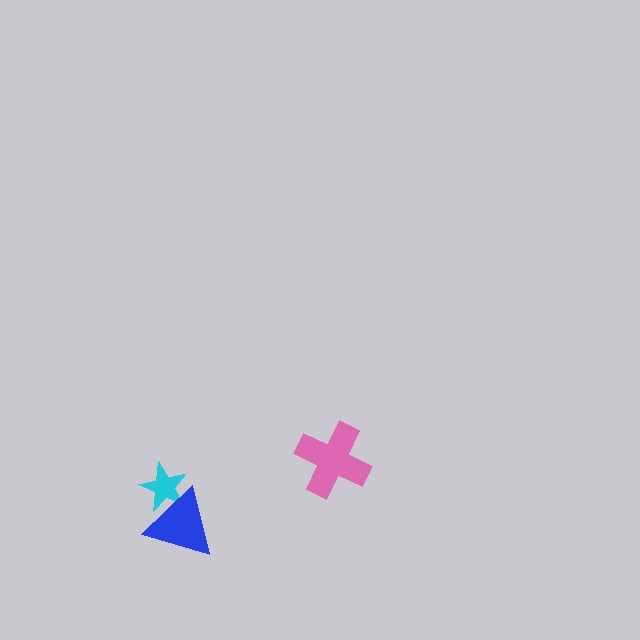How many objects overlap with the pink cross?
0 objects overlap with the pink cross.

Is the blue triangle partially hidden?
No, no other shape covers it.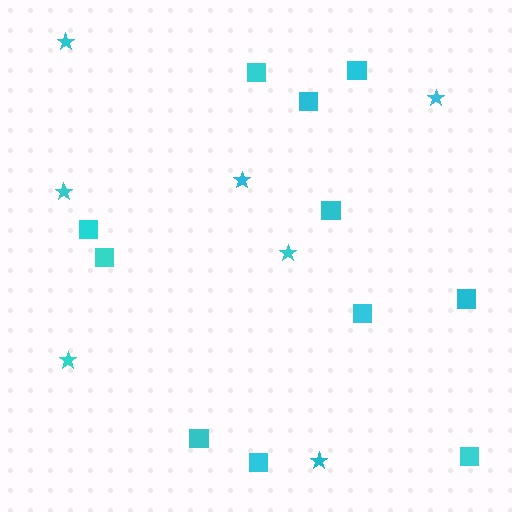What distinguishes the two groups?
There are 2 groups: one group of stars (7) and one group of squares (11).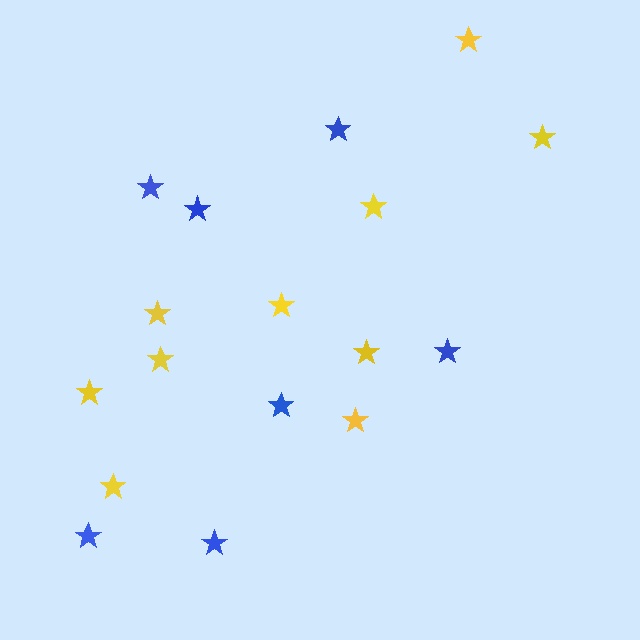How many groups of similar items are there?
There are 2 groups: one group of blue stars (7) and one group of yellow stars (10).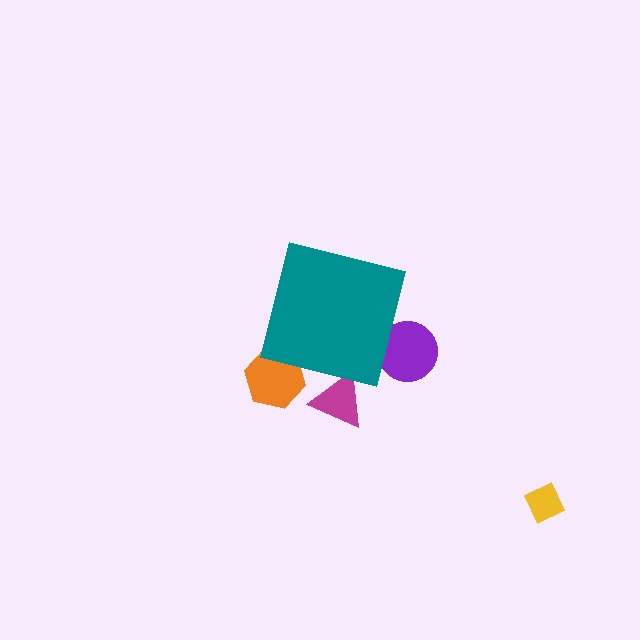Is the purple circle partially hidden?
Yes, the purple circle is partially hidden behind the teal square.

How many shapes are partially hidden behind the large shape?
3 shapes are partially hidden.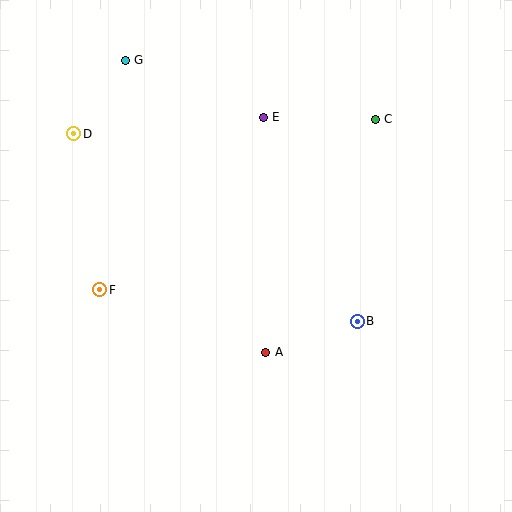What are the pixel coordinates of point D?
Point D is at (74, 134).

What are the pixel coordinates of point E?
Point E is at (263, 117).